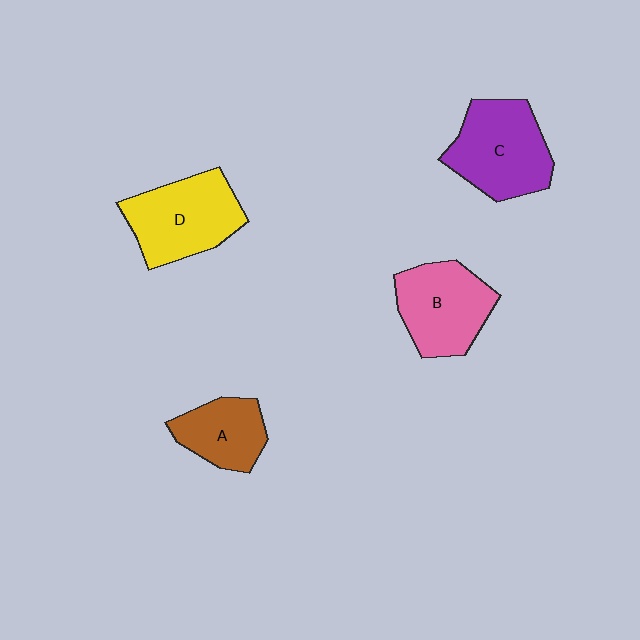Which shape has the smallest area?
Shape A (brown).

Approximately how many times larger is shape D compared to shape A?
Approximately 1.5 times.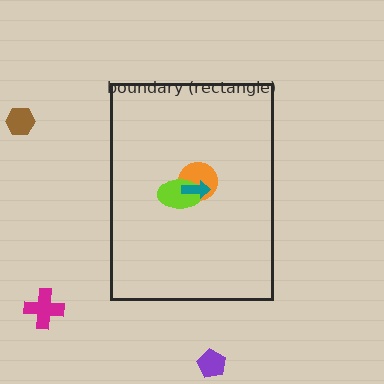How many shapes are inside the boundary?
3 inside, 3 outside.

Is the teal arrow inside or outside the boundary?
Inside.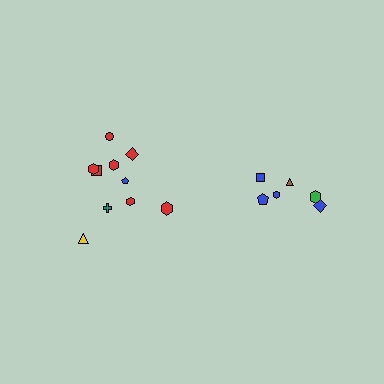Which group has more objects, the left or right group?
The left group.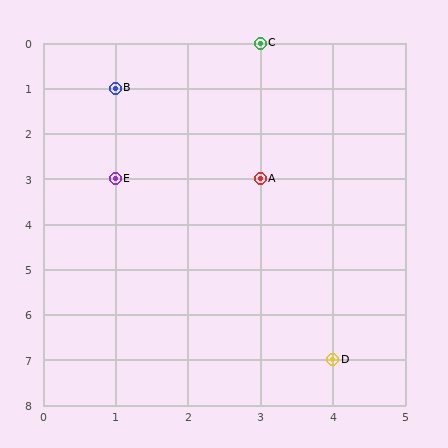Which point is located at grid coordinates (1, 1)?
Point B is at (1, 1).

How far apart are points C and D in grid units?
Points C and D are 1 column and 7 rows apart (about 7.1 grid units diagonally).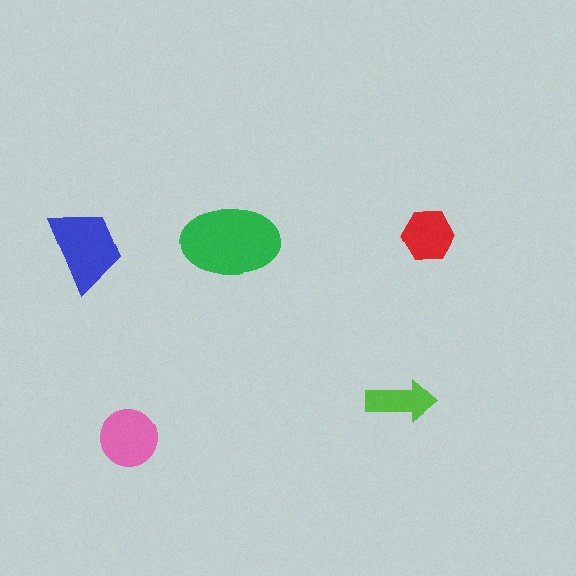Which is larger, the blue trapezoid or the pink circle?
The blue trapezoid.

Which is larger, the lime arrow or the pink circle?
The pink circle.